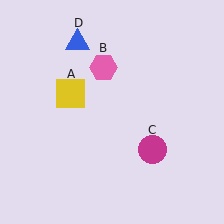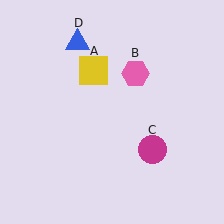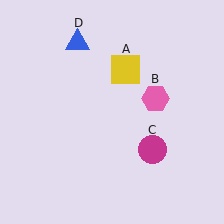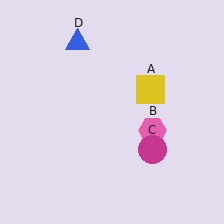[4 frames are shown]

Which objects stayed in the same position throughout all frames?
Magenta circle (object C) and blue triangle (object D) remained stationary.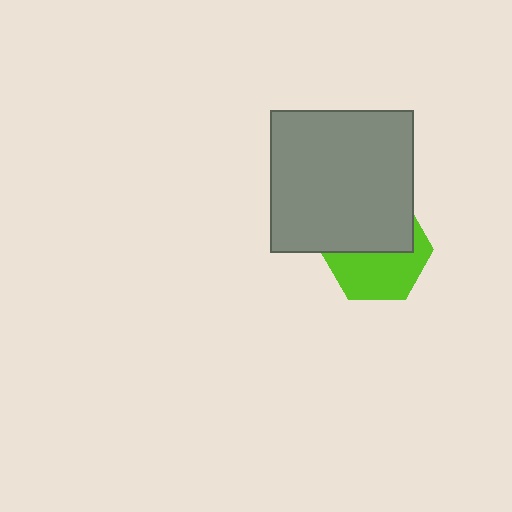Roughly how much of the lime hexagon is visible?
About half of it is visible (roughly 50%).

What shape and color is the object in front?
The object in front is a gray square.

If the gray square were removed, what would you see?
You would see the complete lime hexagon.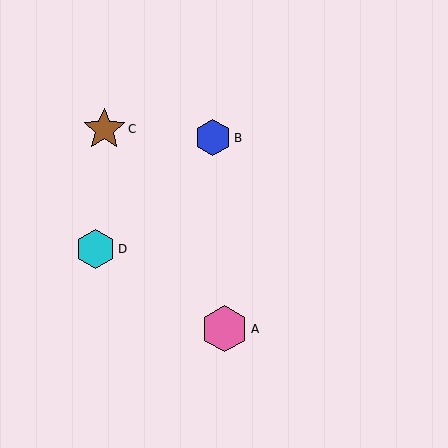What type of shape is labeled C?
Shape C is a brown star.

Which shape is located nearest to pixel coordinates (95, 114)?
The brown star (labeled C) at (104, 129) is nearest to that location.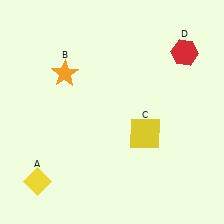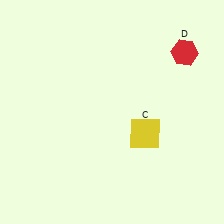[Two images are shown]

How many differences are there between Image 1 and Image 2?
There are 2 differences between the two images.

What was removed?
The yellow diamond (A), the orange star (B) were removed in Image 2.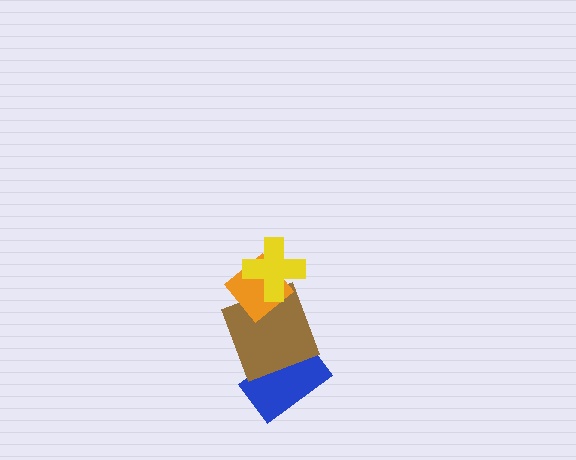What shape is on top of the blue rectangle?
The brown square is on top of the blue rectangle.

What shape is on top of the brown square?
The orange diamond is on top of the brown square.